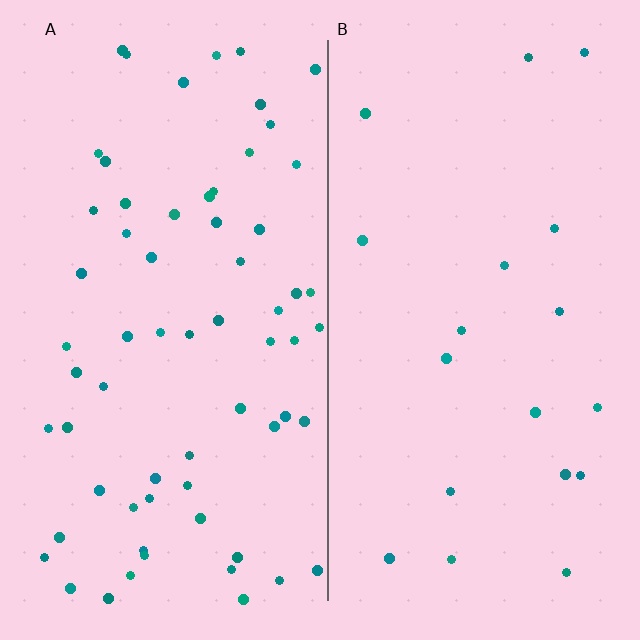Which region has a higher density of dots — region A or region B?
A (the left).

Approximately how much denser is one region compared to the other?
Approximately 3.4× — region A over region B.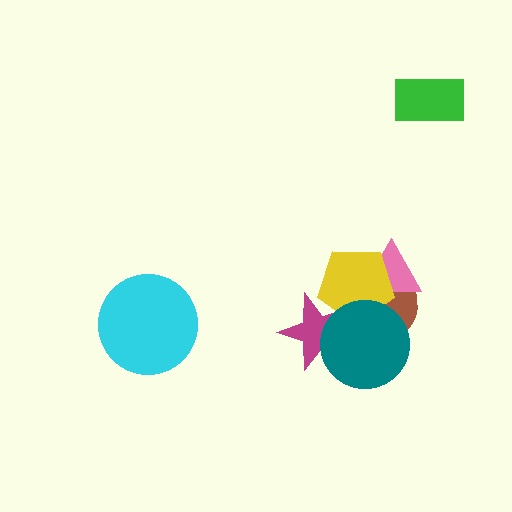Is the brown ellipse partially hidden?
Yes, it is partially covered by another shape.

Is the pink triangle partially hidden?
Yes, it is partially covered by another shape.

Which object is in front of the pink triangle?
The yellow pentagon is in front of the pink triangle.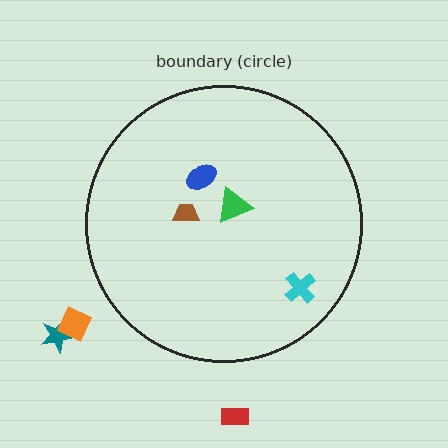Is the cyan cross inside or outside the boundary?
Inside.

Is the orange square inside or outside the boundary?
Outside.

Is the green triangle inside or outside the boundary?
Inside.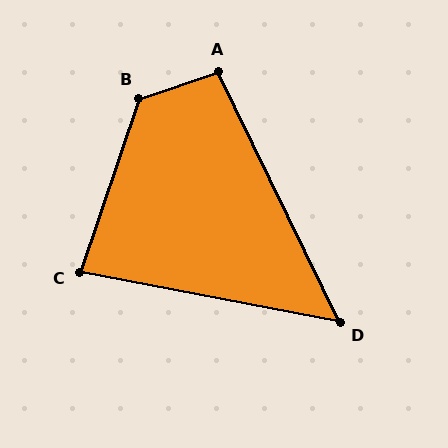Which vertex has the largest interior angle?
B, at approximately 127 degrees.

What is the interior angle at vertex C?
Approximately 82 degrees (acute).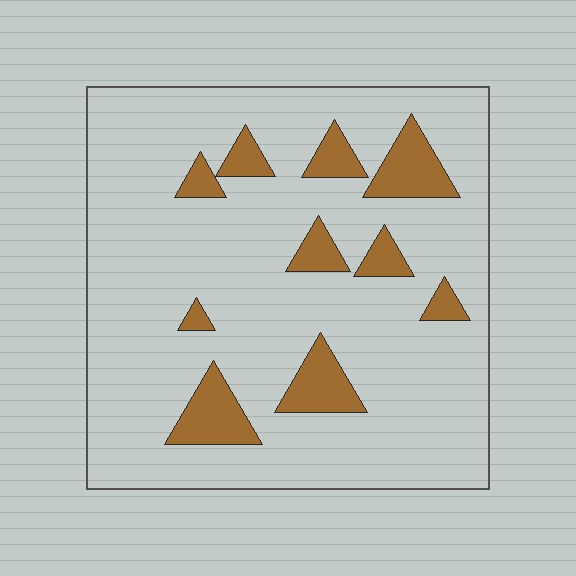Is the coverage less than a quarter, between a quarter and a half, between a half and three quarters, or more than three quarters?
Less than a quarter.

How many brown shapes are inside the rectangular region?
10.